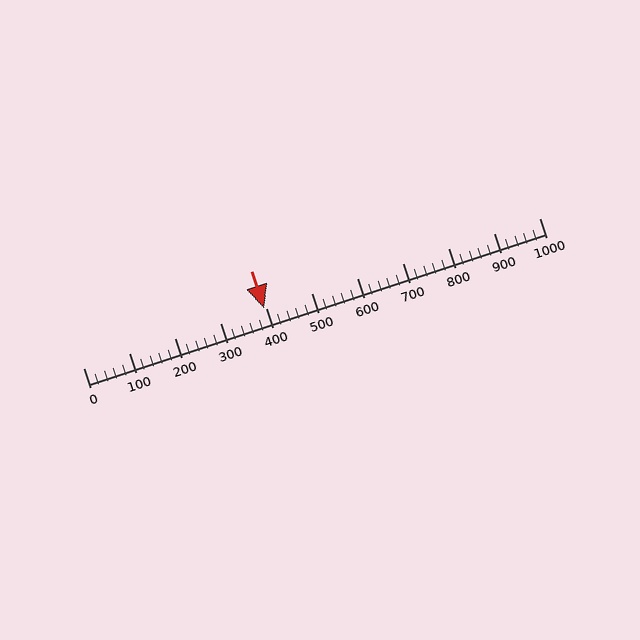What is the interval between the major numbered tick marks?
The major tick marks are spaced 100 units apart.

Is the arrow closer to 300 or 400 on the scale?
The arrow is closer to 400.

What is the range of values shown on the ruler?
The ruler shows values from 0 to 1000.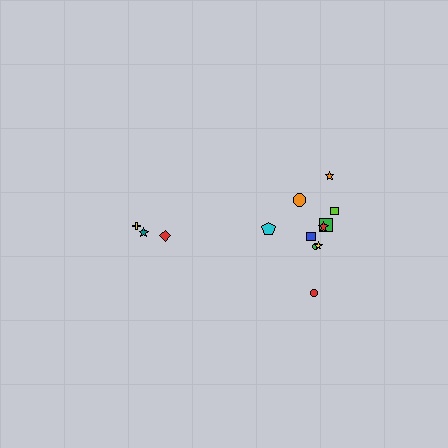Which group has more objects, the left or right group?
The right group.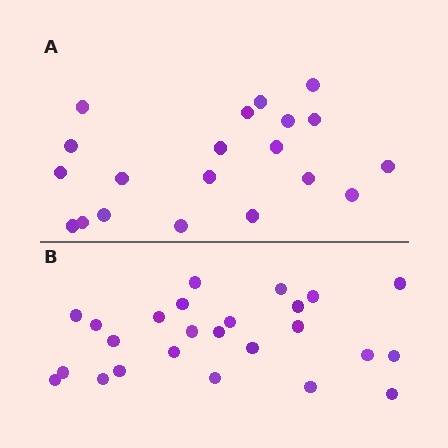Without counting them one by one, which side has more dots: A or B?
Region B (the bottom region) has more dots.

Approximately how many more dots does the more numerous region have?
Region B has about 5 more dots than region A.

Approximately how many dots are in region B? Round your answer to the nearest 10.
About 20 dots. (The exact count is 25, which rounds to 20.)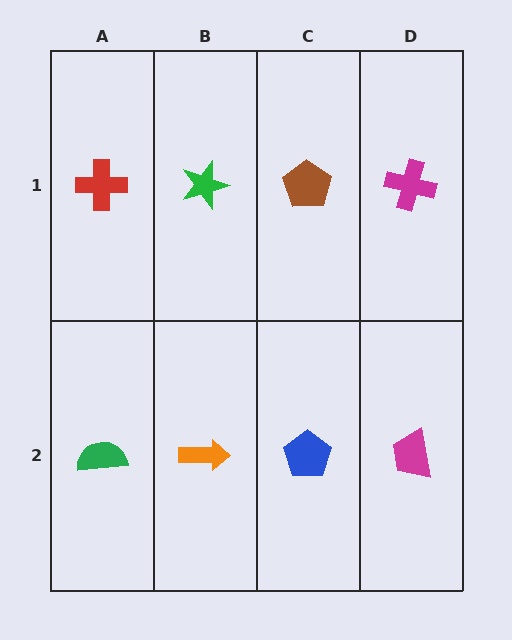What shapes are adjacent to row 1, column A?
A green semicircle (row 2, column A), a green star (row 1, column B).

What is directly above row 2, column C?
A brown pentagon.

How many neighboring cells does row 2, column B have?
3.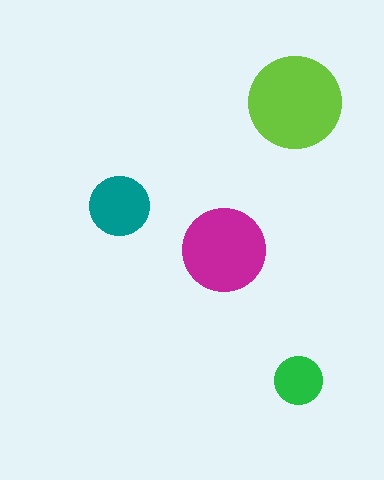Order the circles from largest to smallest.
the lime one, the magenta one, the teal one, the green one.